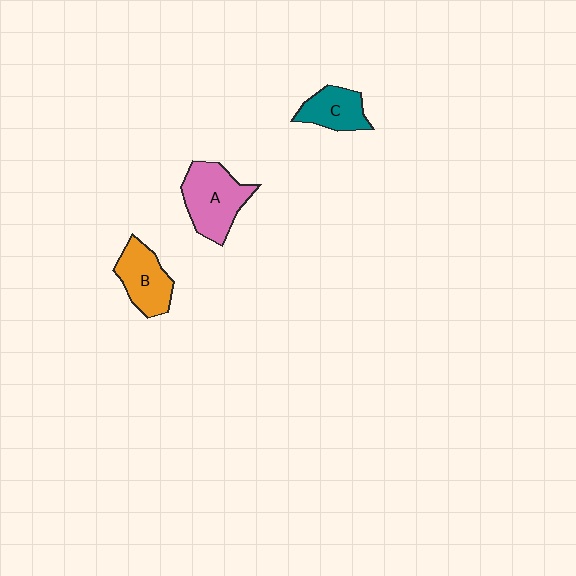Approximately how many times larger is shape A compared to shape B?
Approximately 1.3 times.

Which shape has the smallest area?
Shape C (teal).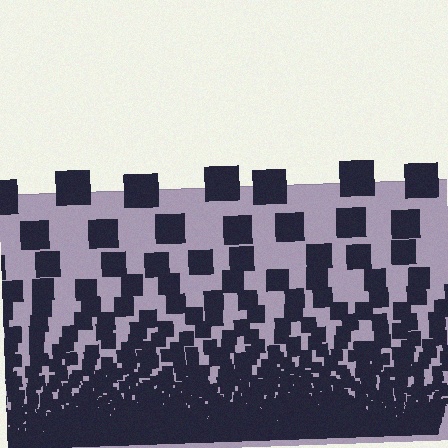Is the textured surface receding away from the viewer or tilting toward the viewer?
The surface appears to tilt toward the viewer. Texture elements get larger and sparser toward the top.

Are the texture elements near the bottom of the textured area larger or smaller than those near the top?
Smaller. The gradient is inverted — elements near the bottom are smaller and denser.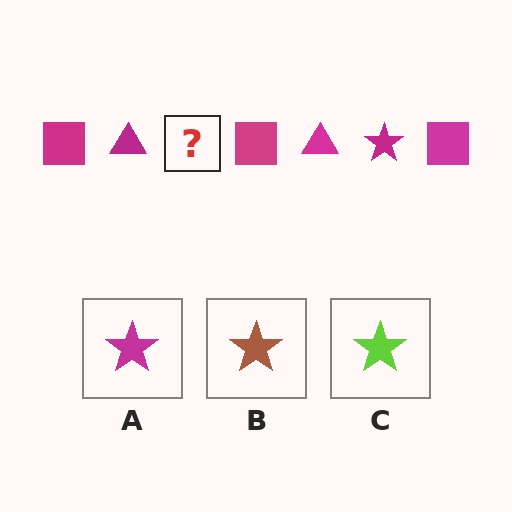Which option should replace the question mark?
Option A.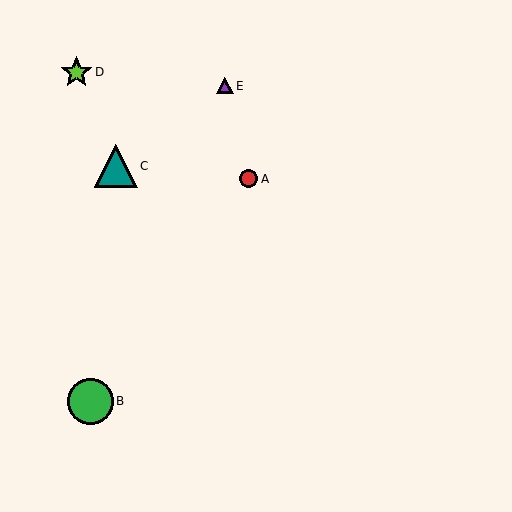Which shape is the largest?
The green circle (labeled B) is the largest.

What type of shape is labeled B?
Shape B is a green circle.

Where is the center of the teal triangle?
The center of the teal triangle is at (116, 166).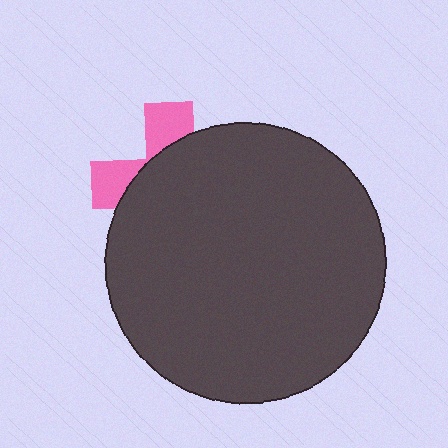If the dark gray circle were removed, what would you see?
You would see the complete pink cross.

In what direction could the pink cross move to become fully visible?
The pink cross could move toward the upper-left. That would shift it out from behind the dark gray circle entirely.